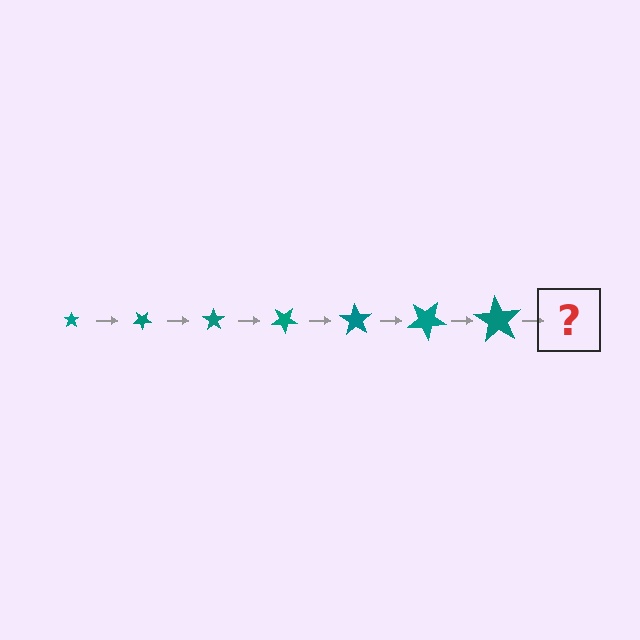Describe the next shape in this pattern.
It should be a star, larger than the previous one and rotated 245 degrees from the start.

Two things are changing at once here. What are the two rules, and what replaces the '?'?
The two rules are that the star grows larger each step and it rotates 35 degrees each step. The '?' should be a star, larger than the previous one and rotated 245 degrees from the start.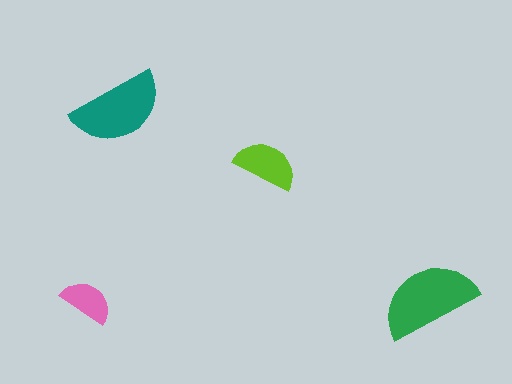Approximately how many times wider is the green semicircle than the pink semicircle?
About 2 times wider.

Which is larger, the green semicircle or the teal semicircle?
The green one.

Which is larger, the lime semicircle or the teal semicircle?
The teal one.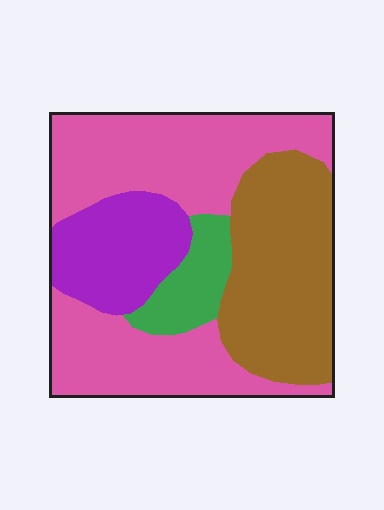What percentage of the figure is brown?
Brown covers 29% of the figure.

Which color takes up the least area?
Green, at roughly 10%.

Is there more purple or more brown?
Brown.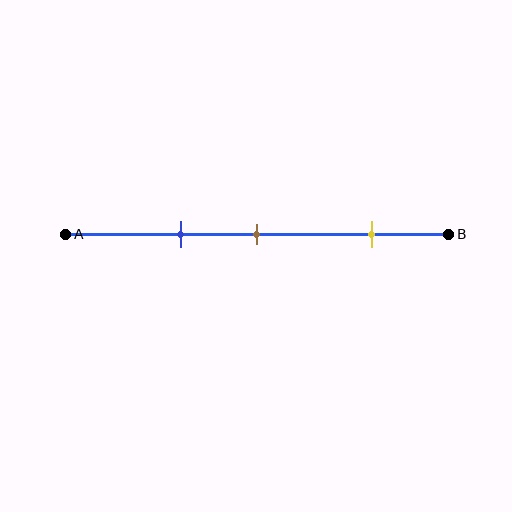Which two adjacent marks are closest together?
The blue and brown marks are the closest adjacent pair.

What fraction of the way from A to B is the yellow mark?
The yellow mark is approximately 80% (0.8) of the way from A to B.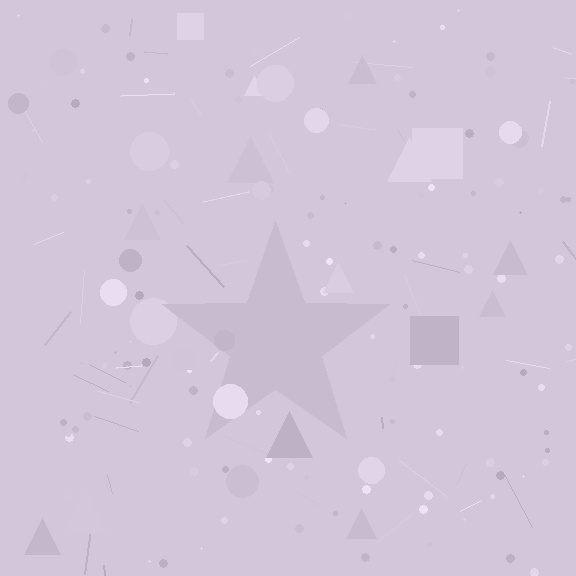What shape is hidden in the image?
A star is hidden in the image.